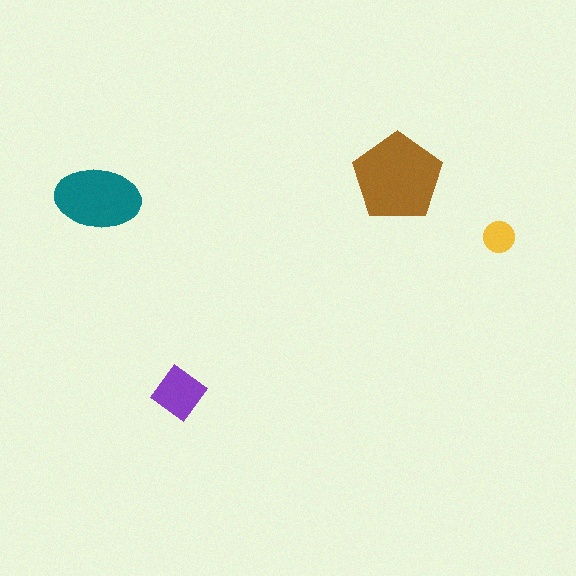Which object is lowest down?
The purple diamond is bottommost.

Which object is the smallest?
The yellow circle.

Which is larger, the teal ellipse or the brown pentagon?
The brown pentagon.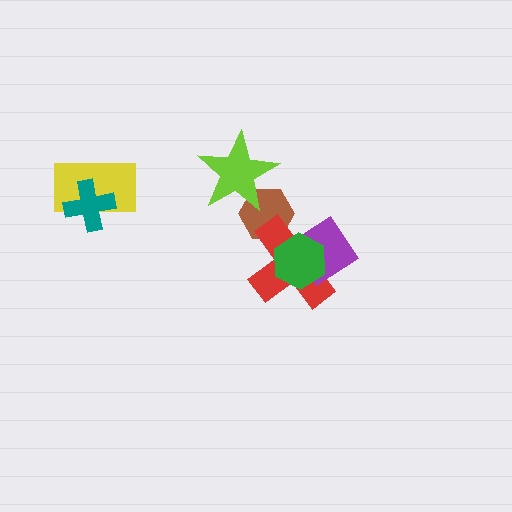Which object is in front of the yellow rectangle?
The teal cross is in front of the yellow rectangle.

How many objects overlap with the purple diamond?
2 objects overlap with the purple diamond.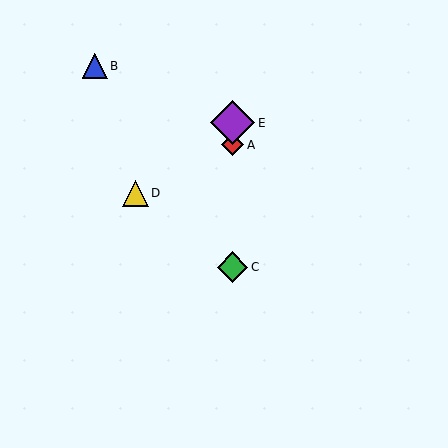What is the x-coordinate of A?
Object A is at x≈233.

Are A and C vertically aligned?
Yes, both are at x≈233.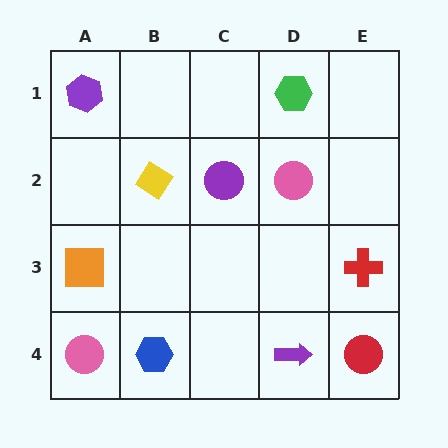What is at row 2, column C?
A purple circle.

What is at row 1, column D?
A green hexagon.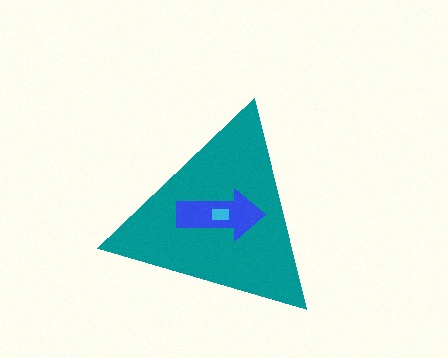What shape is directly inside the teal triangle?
The blue arrow.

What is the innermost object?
The cyan rectangle.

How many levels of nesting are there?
3.